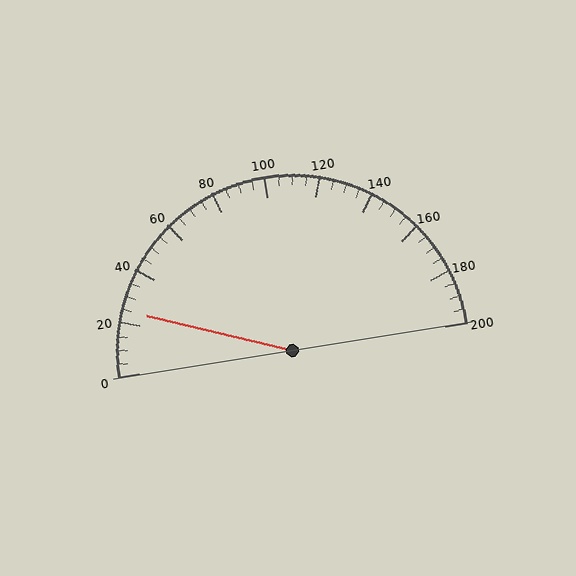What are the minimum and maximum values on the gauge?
The gauge ranges from 0 to 200.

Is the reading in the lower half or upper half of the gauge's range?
The reading is in the lower half of the range (0 to 200).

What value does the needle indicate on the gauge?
The needle indicates approximately 25.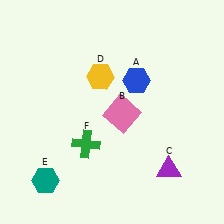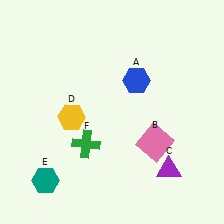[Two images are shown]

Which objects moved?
The objects that moved are: the pink square (B), the yellow hexagon (D).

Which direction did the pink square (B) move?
The pink square (B) moved right.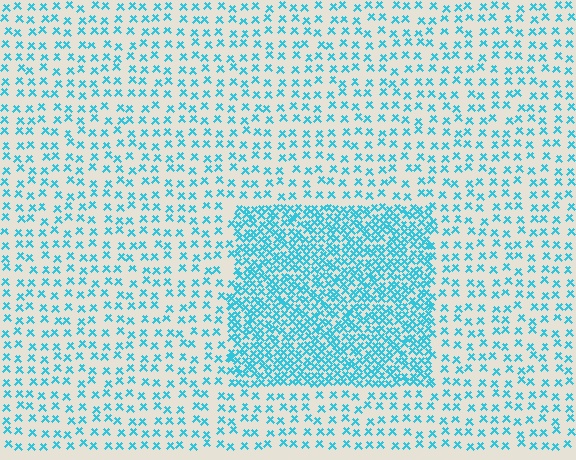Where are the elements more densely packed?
The elements are more densely packed inside the rectangle boundary.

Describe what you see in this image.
The image contains small cyan elements arranged at two different densities. A rectangle-shaped region is visible where the elements are more densely packed than the surrounding area.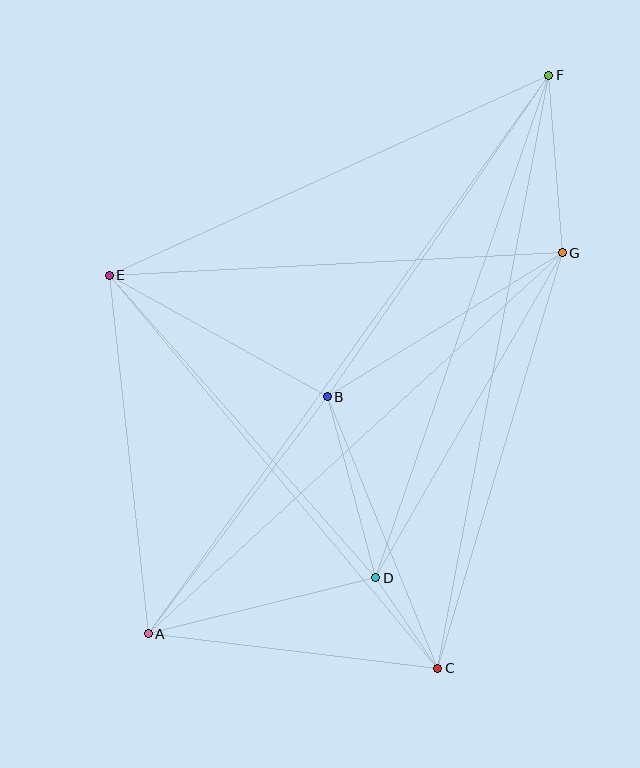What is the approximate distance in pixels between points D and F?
The distance between D and F is approximately 532 pixels.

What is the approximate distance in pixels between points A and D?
The distance between A and D is approximately 234 pixels.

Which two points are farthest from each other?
Points A and F are farthest from each other.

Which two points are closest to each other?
Points C and D are closest to each other.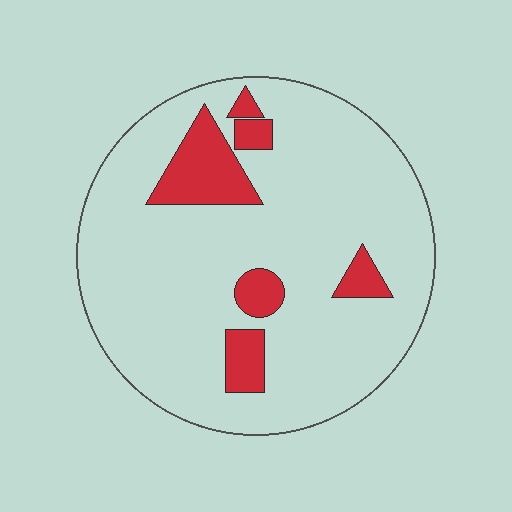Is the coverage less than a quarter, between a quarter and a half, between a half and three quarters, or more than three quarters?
Less than a quarter.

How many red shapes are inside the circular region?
6.